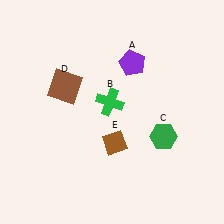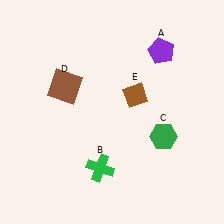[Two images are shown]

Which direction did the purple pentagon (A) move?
The purple pentagon (A) moved right.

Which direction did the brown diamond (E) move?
The brown diamond (E) moved up.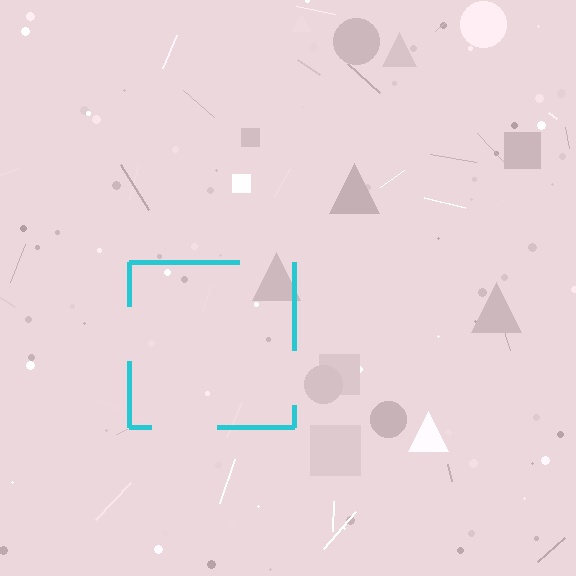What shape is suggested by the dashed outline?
The dashed outline suggests a square.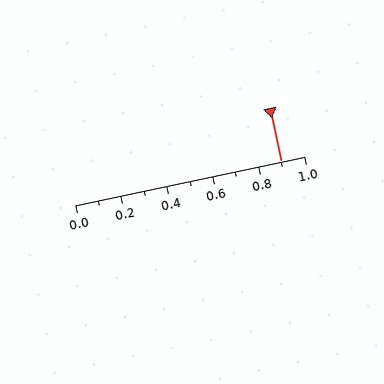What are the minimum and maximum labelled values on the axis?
The axis runs from 0.0 to 1.0.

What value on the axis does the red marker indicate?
The marker indicates approximately 0.9.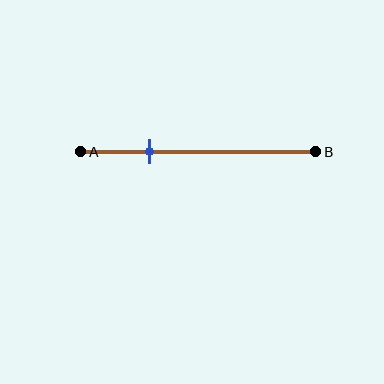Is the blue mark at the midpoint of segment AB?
No, the mark is at about 30% from A, not at the 50% midpoint.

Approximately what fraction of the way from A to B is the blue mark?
The blue mark is approximately 30% of the way from A to B.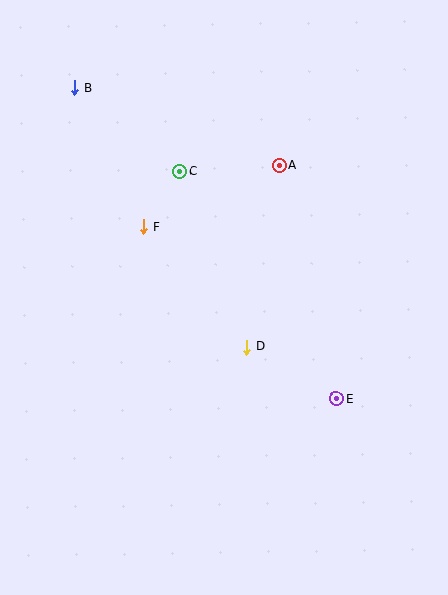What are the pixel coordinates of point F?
Point F is at (144, 227).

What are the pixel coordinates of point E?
Point E is at (336, 399).